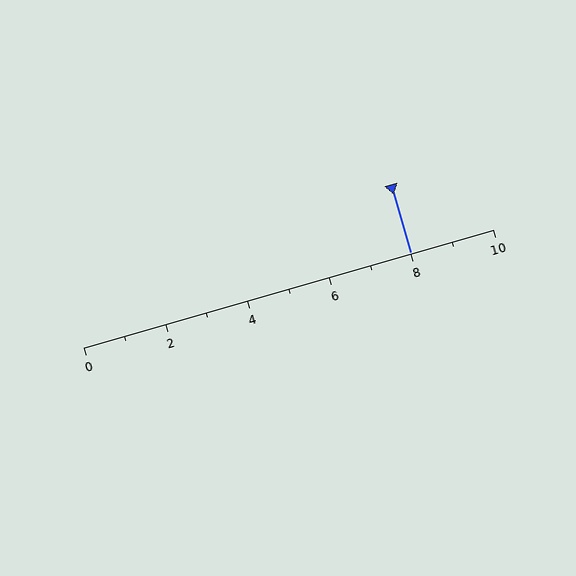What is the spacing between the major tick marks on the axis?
The major ticks are spaced 2 apart.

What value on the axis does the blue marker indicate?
The marker indicates approximately 8.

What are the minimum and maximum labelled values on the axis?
The axis runs from 0 to 10.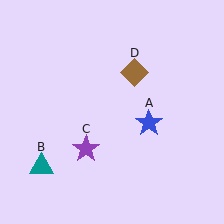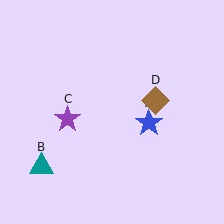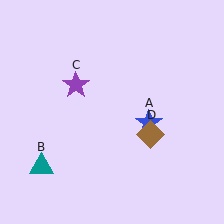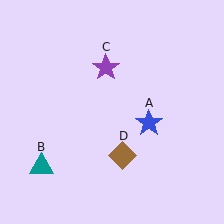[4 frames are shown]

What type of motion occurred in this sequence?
The purple star (object C), brown diamond (object D) rotated clockwise around the center of the scene.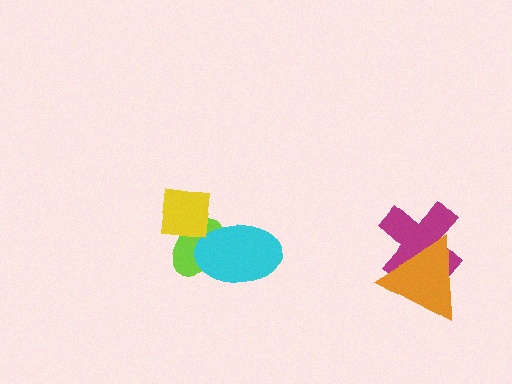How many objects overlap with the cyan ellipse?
2 objects overlap with the cyan ellipse.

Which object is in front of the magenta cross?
The orange triangle is in front of the magenta cross.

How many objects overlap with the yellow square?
2 objects overlap with the yellow square.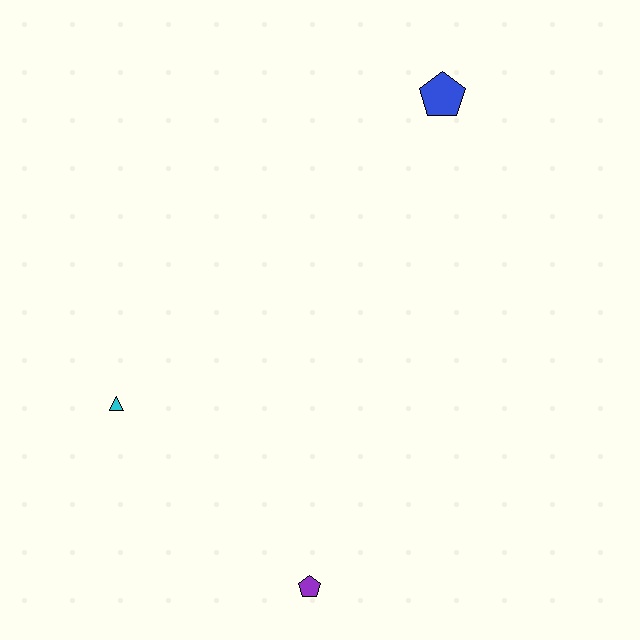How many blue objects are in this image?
There is 1 blue object.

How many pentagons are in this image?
There are 2 pentagons.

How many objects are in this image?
There are 3 objects.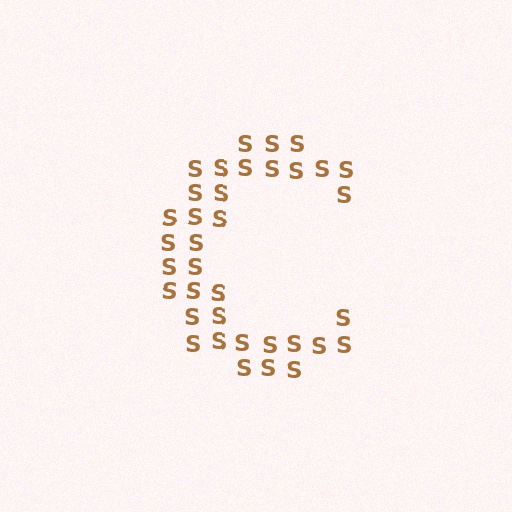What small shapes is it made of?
It is made of small letter S's.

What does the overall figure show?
The overall figure shows the letter C.